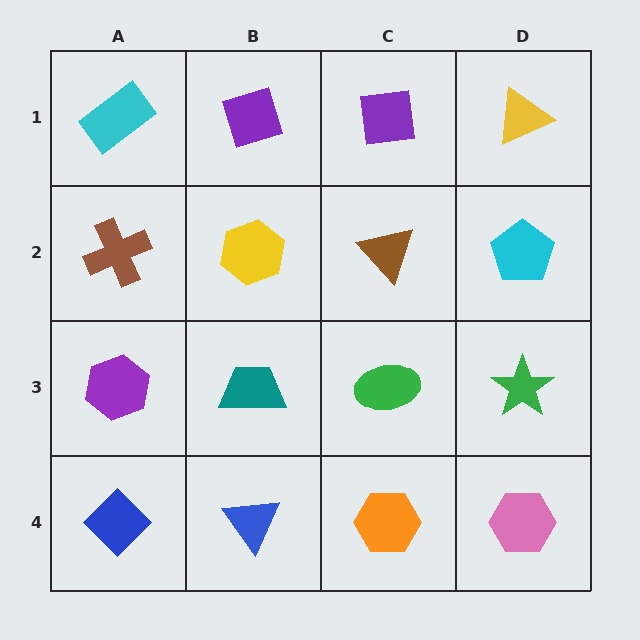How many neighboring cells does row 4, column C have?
3.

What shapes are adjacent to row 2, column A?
A cyan rectangle (row 1, column A), a purple hexagon (row 3, column A), a yellow hexagon (row 2, column B).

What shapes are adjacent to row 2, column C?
A purple square (row 1, column C), a green ellipse (row 3, column C), a yellow hexagon (row 2, column B), a cyan pentagon (row 2, column D).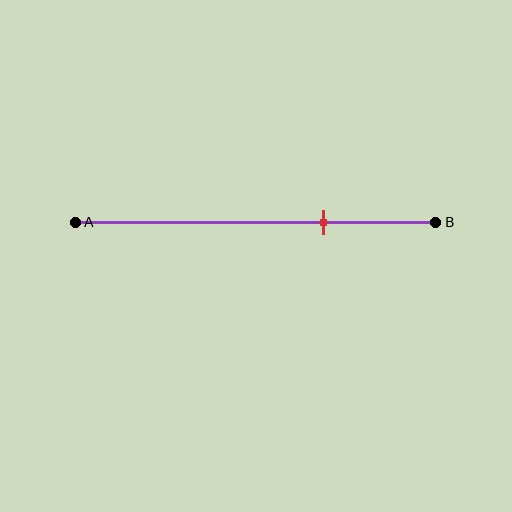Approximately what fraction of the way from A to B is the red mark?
The red mark is approximately 70% of the way from A to B.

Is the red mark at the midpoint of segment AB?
No, the mark is at about 70% from A, not at the 50% midpoint.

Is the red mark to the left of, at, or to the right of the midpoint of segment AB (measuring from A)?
The red mark is to the right of the midpoint of segment AB.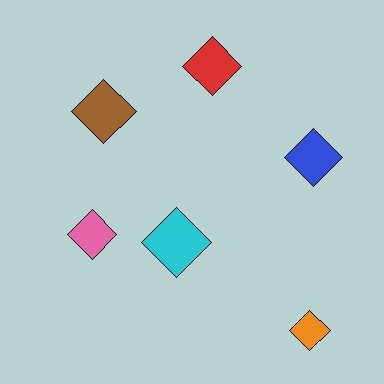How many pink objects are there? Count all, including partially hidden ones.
There is 1 pink object.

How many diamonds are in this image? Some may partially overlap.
There are 6 diamonds.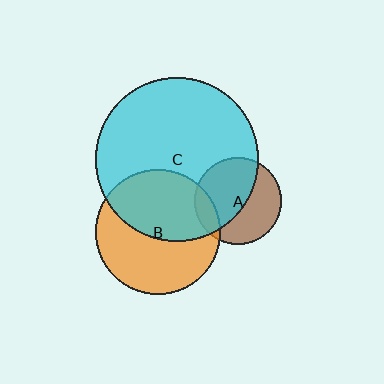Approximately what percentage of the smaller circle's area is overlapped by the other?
Approximately 15%.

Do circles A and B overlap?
Yes.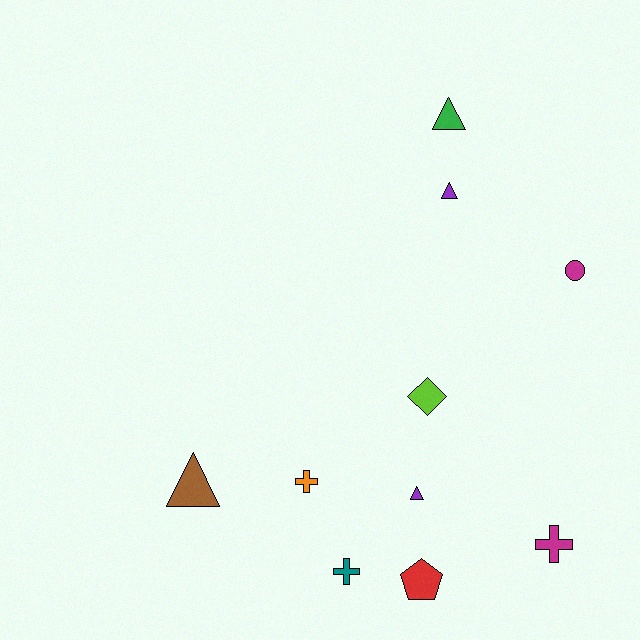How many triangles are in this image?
There are 4 triangles.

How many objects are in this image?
There are 10 objects.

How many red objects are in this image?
There is 1 red object.